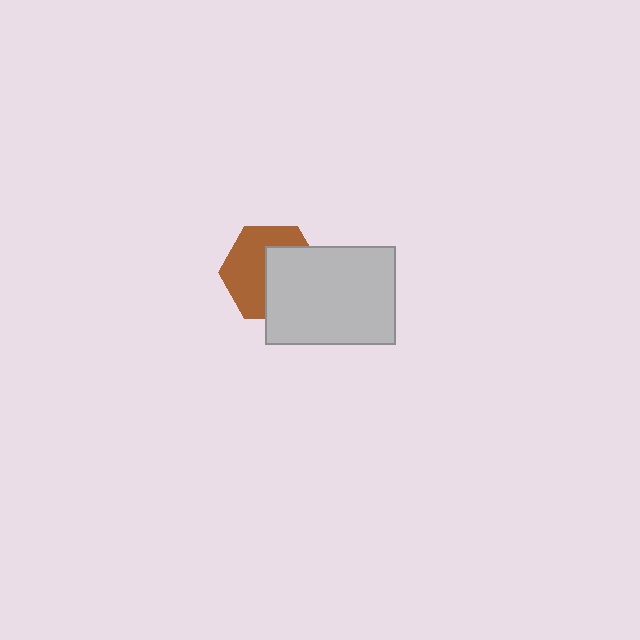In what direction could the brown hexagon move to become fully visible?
The brown hexagon could move toward the upper-left. That would shift it out from behind the light gray rectangle entirely.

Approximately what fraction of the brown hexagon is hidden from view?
Roughly 47% of the brown hexagon is hidden behind the light gray rectangle.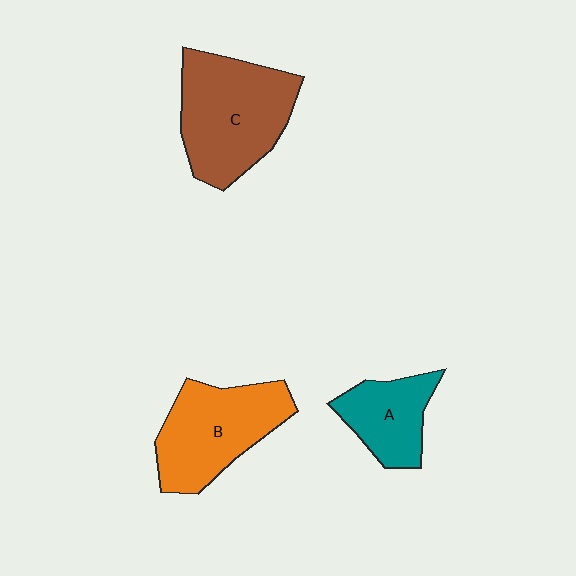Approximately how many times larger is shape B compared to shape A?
Approximately 1.6 times.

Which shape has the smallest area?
Shape A (teal).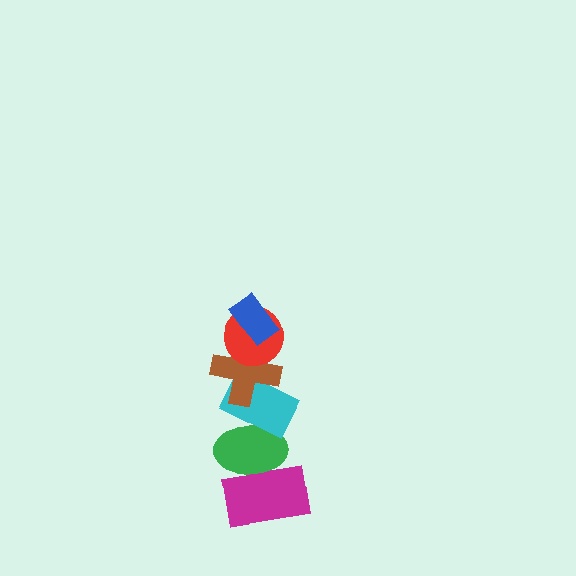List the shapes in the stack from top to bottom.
From top to bottom: the blue rectangle, the red circle, the brown cross, the cyan rectangle, the green ellipse, the magenta rectangle.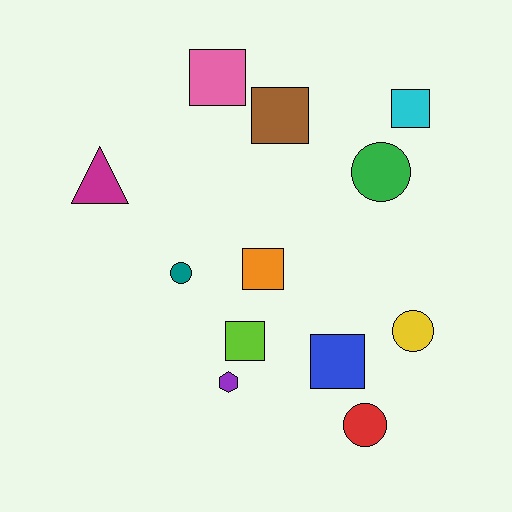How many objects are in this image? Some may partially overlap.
There are 12 objects.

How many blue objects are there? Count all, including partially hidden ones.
There is 1 blue object.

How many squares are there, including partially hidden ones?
There are 6 squares.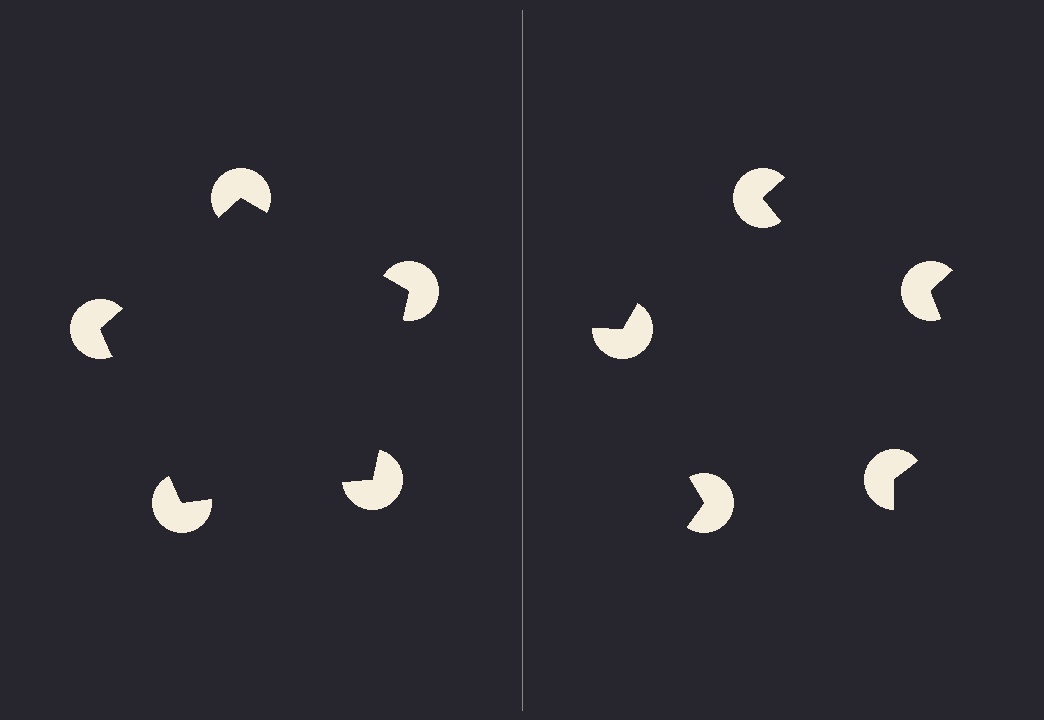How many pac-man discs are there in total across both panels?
10 — 5 on each side.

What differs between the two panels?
The pac-man discs are positioned identically on both sides; only the wedge orientations differ. On the left they align to a pentagon; on the right they are misaligned.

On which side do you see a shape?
An illusory pentagon appears on the left side. On the right side the wedge cuts are rotated, so no coherent shape forms.